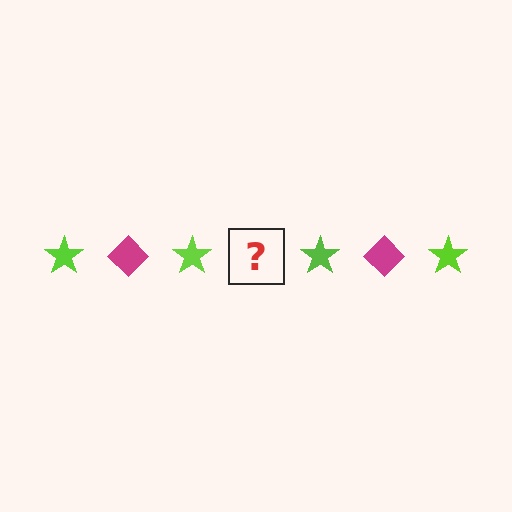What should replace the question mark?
The question mark should be replaced with a magenta diamond.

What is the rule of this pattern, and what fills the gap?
The rule is that the pattern alternates between lime star and magenta diamond. The gap should be filled with a magenta diamond.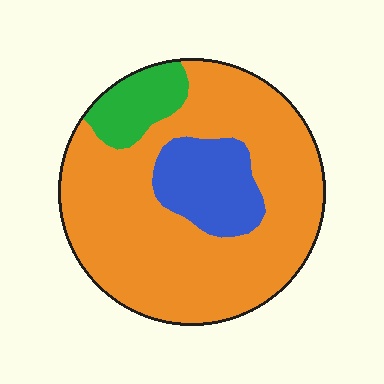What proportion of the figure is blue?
Blue covers 15% of the figure.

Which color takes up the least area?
Green, at roughly 10%.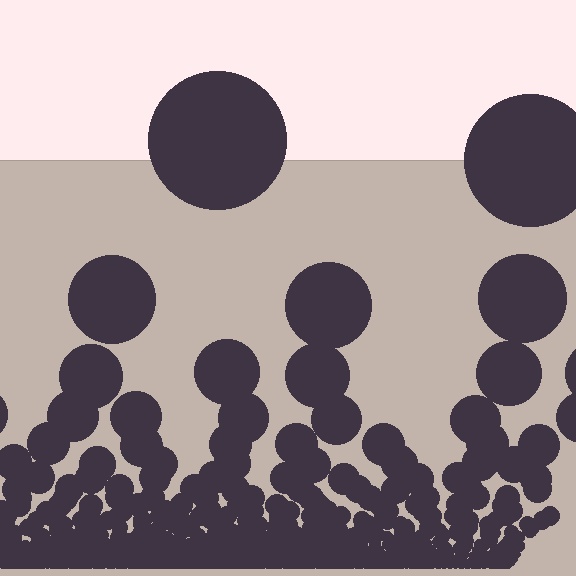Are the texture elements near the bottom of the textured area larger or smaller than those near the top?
Smaller. The gradient is inverted — elements near the bottom are smaller and denser.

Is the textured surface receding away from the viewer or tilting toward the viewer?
The surface appears to tilt toward the viewer. Texture elements get larger and sparser toward the top.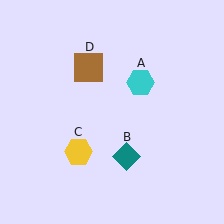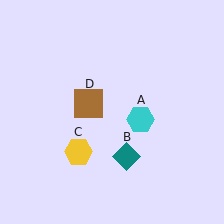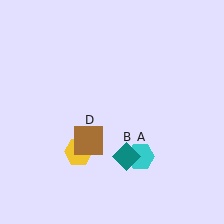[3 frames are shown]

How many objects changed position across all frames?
2 objects changed position: cyan hexagon (object A), brown square (object D).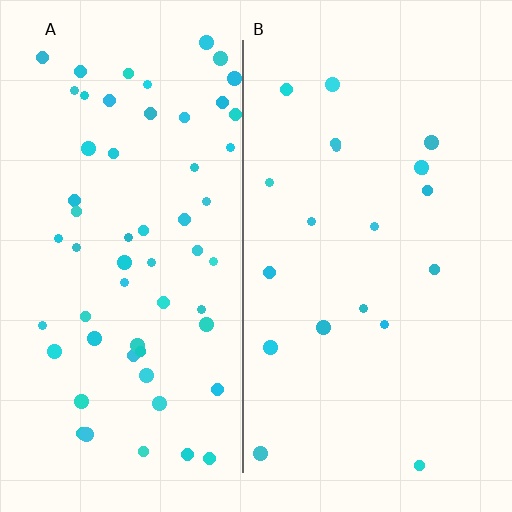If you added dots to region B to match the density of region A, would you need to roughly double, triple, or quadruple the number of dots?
Approximately triple.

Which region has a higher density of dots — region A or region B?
A (the left).